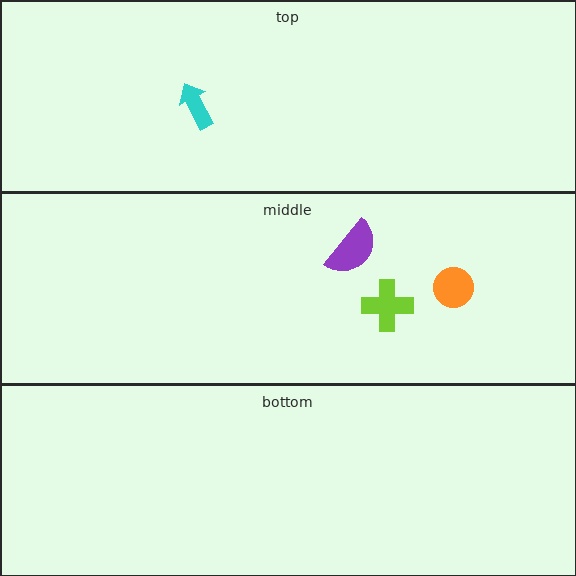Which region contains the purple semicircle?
The middle region.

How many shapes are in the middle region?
3.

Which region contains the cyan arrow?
The top region.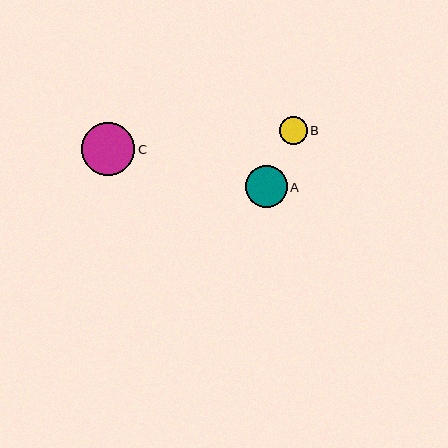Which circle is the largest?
Circle C is the largest with a size of approximately 53 pixels.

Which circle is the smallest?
Circle B is the smallest with a size of approximately 28 pixels.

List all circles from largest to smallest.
From largest to smallest: C, A, B.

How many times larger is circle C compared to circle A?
Circle C is approximately 1.3 times the size of circle A.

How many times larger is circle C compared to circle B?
Circle C is approximately 1.9 times the size of circle B.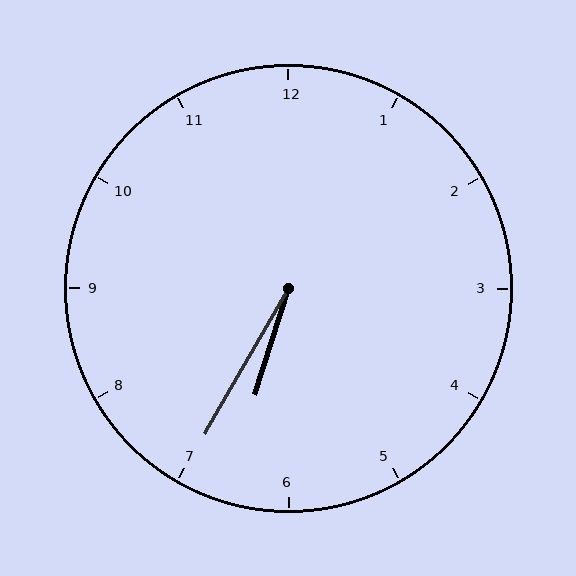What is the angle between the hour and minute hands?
Approximately 12 degrees.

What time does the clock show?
6:35.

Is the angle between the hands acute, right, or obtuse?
It is acute.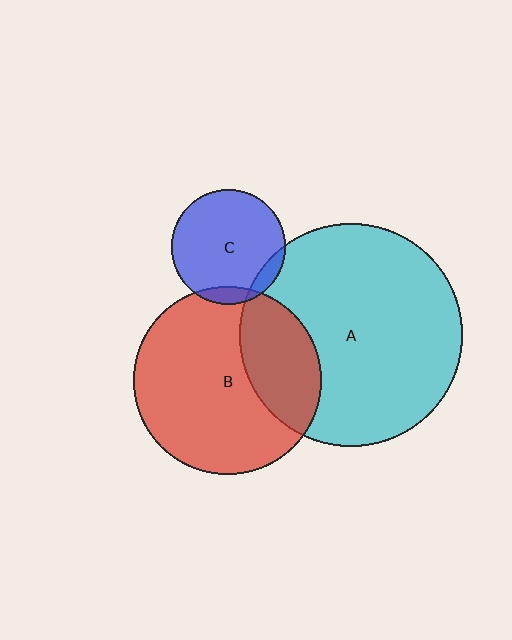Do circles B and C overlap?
Yes.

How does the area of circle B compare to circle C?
Approximately 2.7 times.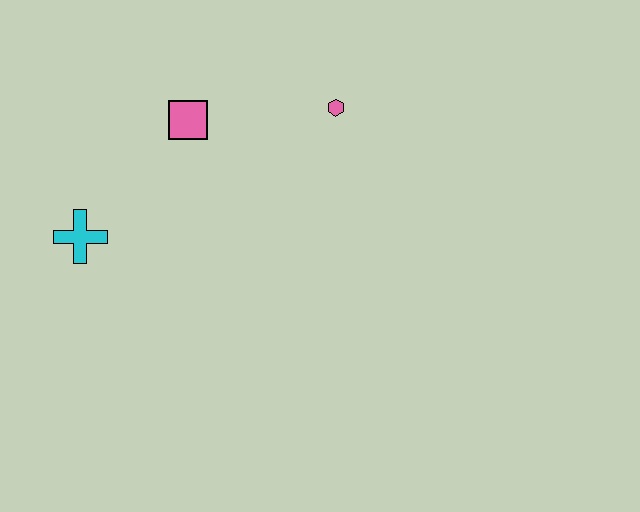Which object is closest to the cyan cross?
The pink square is closest to the cyan cross.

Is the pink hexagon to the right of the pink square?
Yes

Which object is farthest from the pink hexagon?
The cyan cross is farthest from the pink hexagon.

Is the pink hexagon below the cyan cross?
No